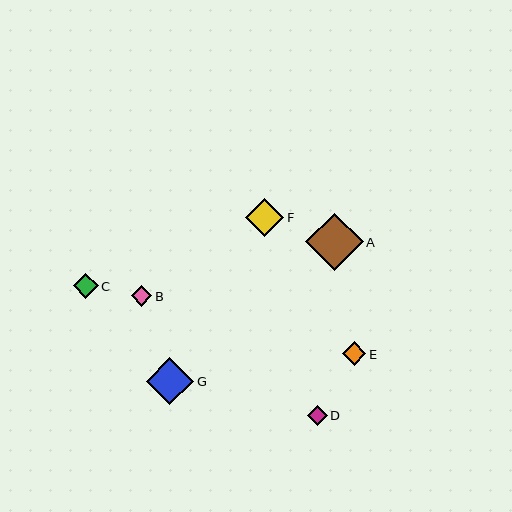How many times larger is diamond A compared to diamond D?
Diamond A is approximately 2.8 times the size of diamond D.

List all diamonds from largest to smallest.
From largest to smallest: A, G, F, C, E, B, D.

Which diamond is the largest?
Diamond A is the largest with a size of approximately 58 pixels.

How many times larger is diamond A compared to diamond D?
Diamond A is approximately 2.8 times the size of diamond D.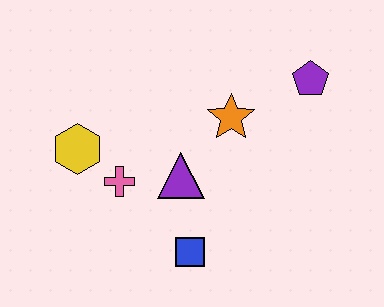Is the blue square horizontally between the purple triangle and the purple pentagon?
Yes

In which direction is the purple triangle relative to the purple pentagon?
The purple triangle is to the left of the purple pentagon.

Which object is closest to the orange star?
The purple triangle is closest to the orange star.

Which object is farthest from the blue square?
The purple pentagon is farthest from the blue square.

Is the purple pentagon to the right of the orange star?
Yes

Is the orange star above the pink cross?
Yes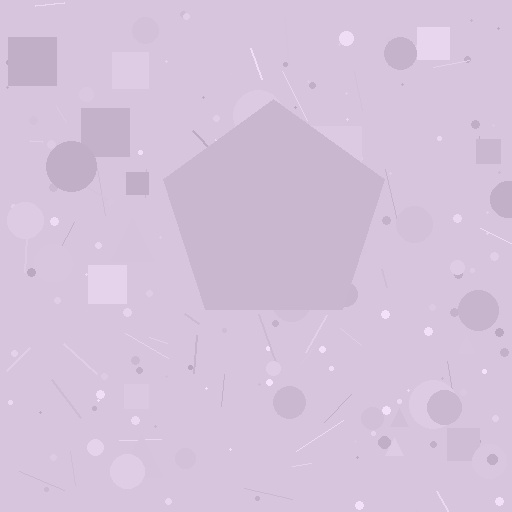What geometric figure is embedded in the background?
A pentagon is embedded in the background.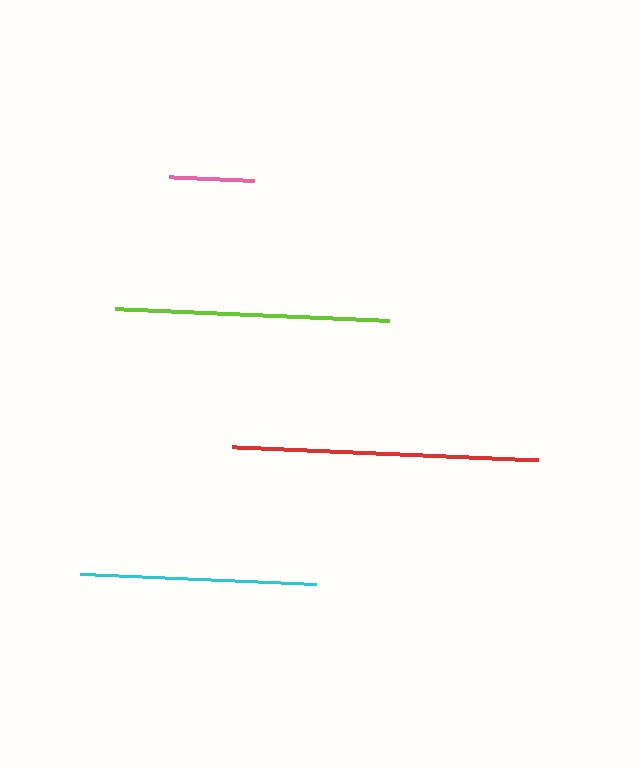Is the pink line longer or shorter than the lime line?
The lime line is longer than the pink line.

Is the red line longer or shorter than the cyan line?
The red line is longer than the cyan line.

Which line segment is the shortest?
The pink line is the shortest at approximately 84 pixels.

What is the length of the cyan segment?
The cyan segment is approximately 238 pixels long.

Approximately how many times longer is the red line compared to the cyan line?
The red line is approximately 1.3 times the length of the cyan line.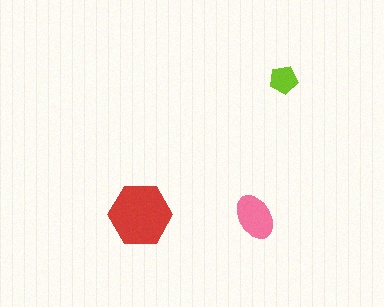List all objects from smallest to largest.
The lime pentagon, the pink ellipse, the red hexagon.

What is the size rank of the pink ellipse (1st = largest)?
2nd.